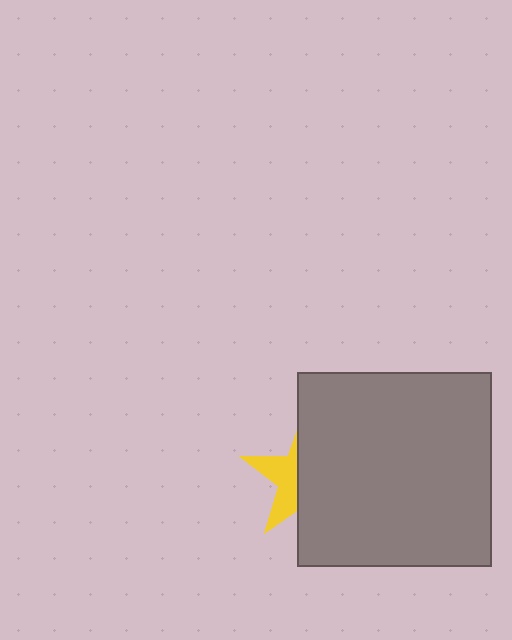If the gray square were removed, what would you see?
You would see the complete yellow star.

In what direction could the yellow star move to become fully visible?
The yellow star could move left. That would shift it out from behind the gray square entirely.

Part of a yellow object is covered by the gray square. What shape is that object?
It is a star.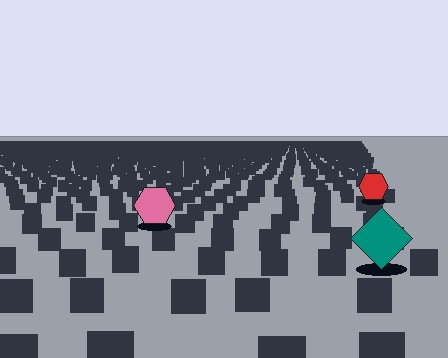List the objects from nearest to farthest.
From nearest to farthest: the teal diamond, the pink hexagon, the red hexagon.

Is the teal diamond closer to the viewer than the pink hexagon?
Yes. The teal diamond is closer — you can tell from the texture gradient: the ground texture is coarser near it.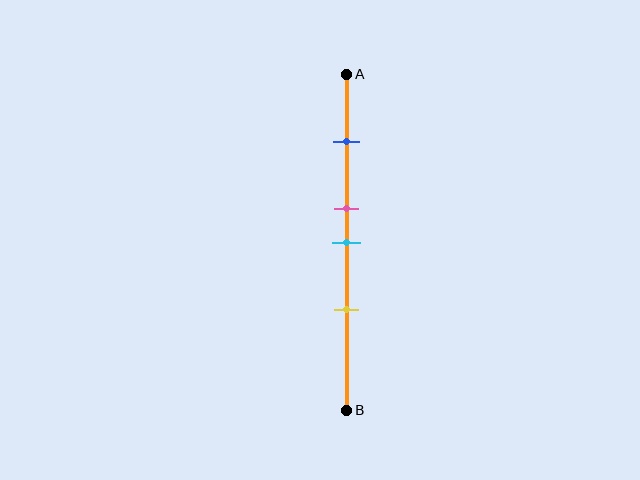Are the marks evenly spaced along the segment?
No, the marks are not evenly spaced.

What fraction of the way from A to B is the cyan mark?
The cyan mark is approximately 50% (0.5) of the way from A to B.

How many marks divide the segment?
There are 4 marks dividing the segment.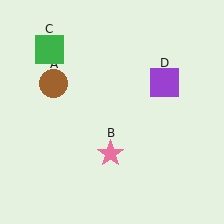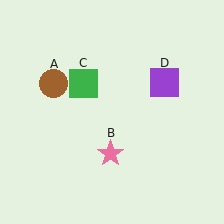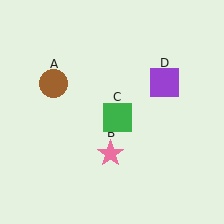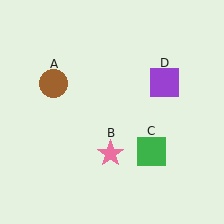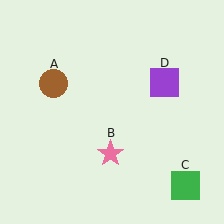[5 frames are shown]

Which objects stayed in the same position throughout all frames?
Brown circle (object A) and pink star (object B) and purple square (object D) remained stationary.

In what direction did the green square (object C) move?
The green square (object C) moved down and to the right.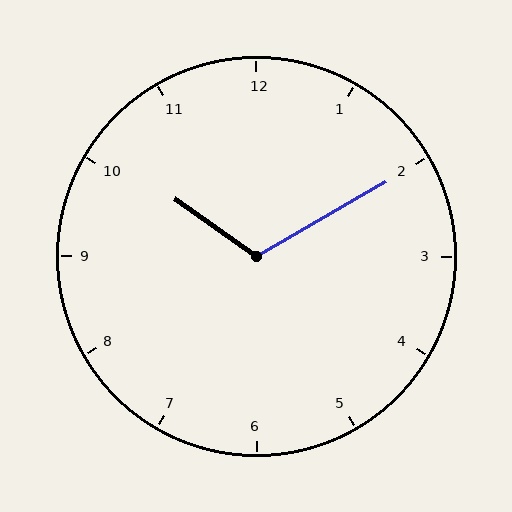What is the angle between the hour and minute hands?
Approximately 115 degrees.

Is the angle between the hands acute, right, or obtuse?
It is obtuse.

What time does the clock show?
10:10.